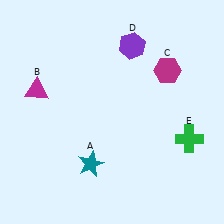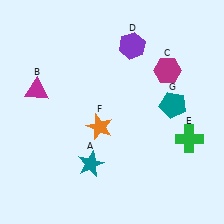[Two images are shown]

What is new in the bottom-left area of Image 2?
An orange star (F) was added in the bottom-left area of Image 2.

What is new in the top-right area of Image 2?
A teal pentagon (G) was added in the top-right area of Image 2.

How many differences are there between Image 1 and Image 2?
There are 2 differences between the two images.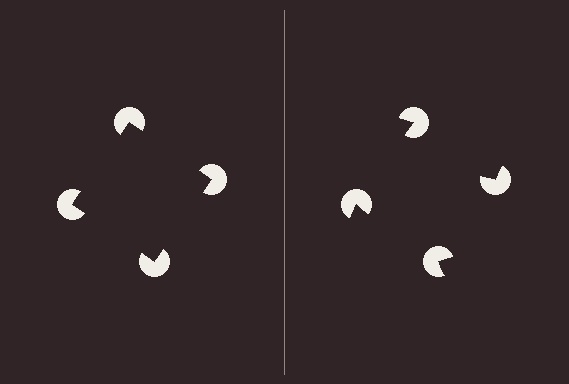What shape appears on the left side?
An illusory square.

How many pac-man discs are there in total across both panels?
8 — 4 on each side.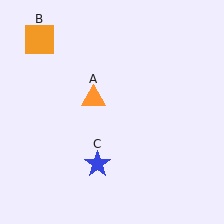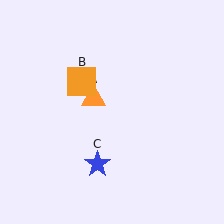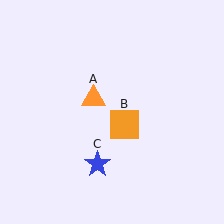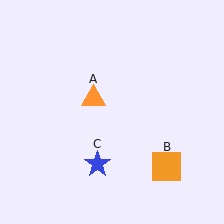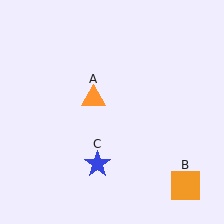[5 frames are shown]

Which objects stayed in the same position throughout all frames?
Orange triangle (object A) and blue star (object C) remained stationary.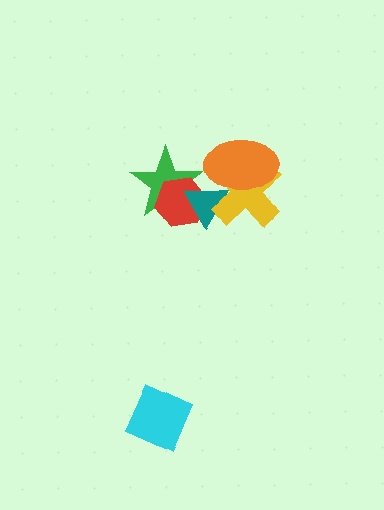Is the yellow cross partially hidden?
Yes, it is partially covered by another shape.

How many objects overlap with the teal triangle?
4 objects overlap with the teal triangle.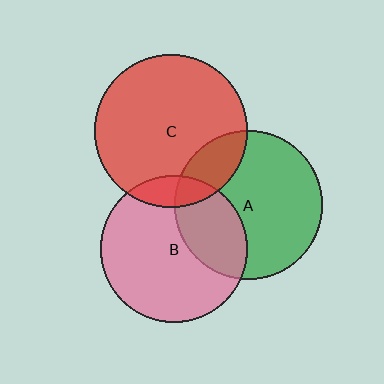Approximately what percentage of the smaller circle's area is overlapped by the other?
Approximately 10%.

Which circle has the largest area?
Circle C (red).